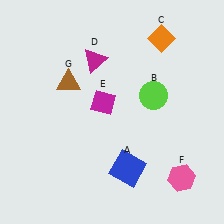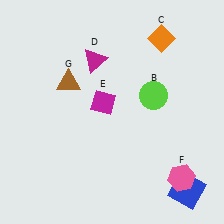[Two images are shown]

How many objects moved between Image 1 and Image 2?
1 object moved between the two images.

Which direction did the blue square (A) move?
The blue square (A) moved right.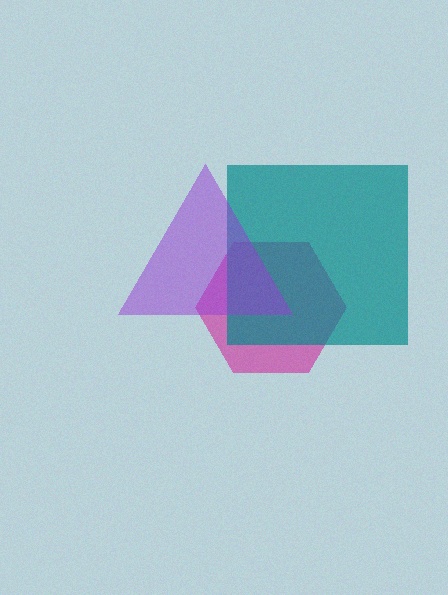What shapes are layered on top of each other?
The layered shapes are: a magenta hexagon, a teal square, a purple triangle.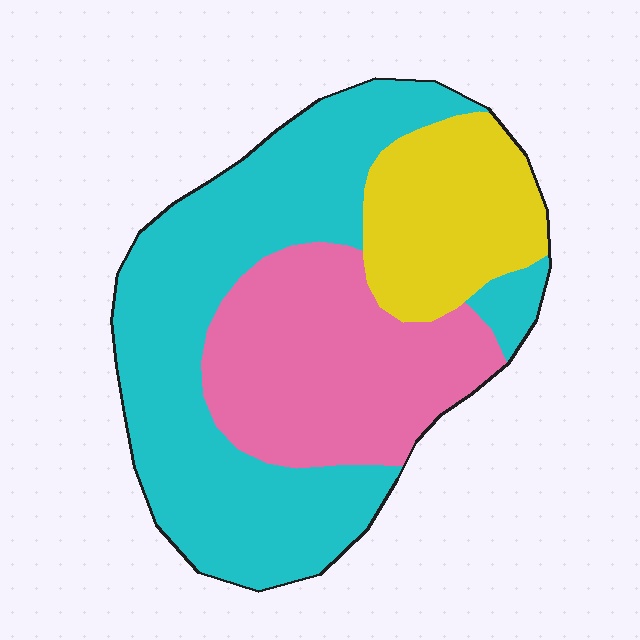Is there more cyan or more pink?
Cyan.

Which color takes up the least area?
Yellow, at roughly 20%.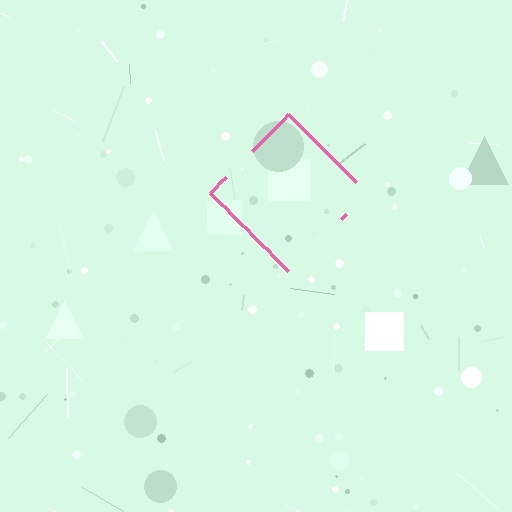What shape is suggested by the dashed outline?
The dashed outline suggests a diamond.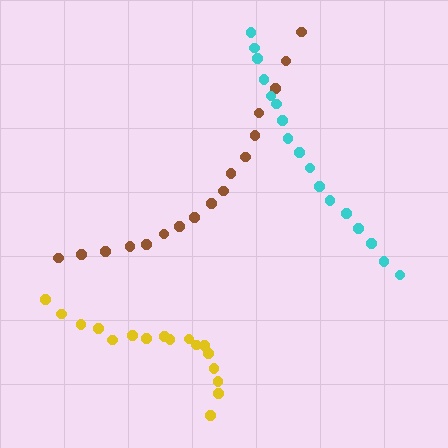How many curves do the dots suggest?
There are 3 distinct paths.